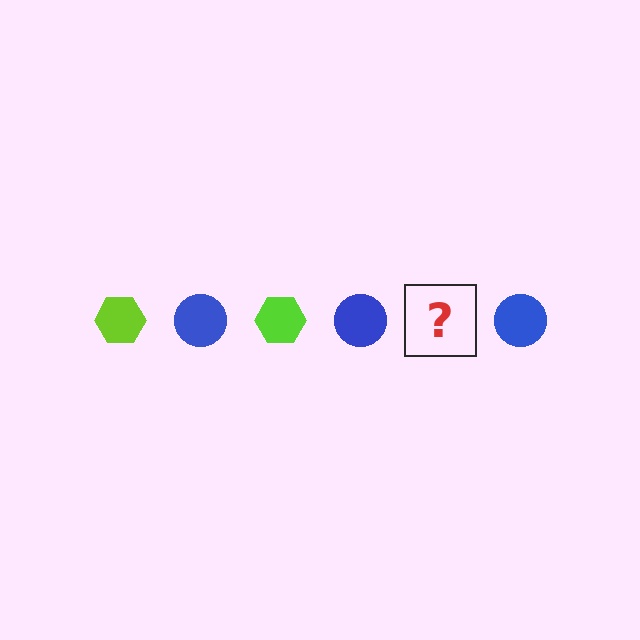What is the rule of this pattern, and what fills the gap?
The rule is that the pattern alternates between lime hexagon and blue circle. The gap should be filled with a lime hexagon.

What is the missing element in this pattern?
The missing element is a lime hexagon.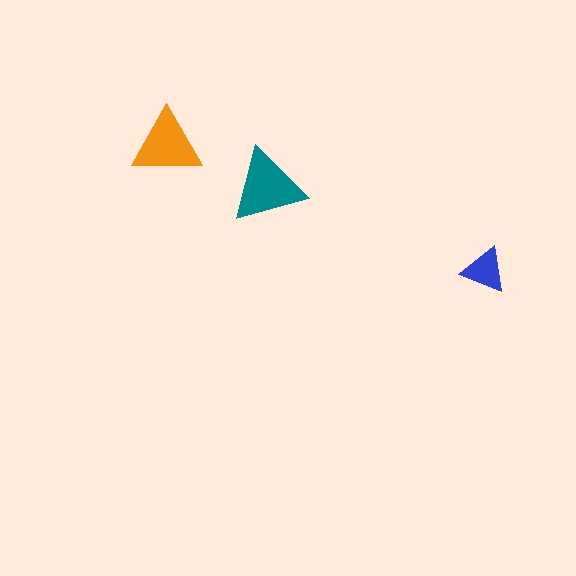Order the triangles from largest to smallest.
the teal one, the orange one, the blue one.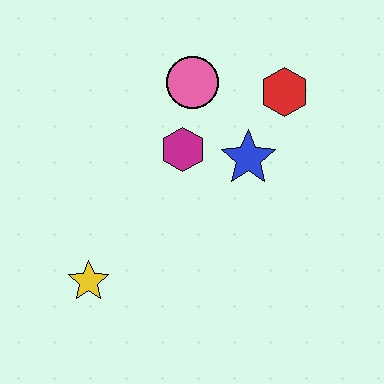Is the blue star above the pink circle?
No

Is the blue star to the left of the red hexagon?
Yes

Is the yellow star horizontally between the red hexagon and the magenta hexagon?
No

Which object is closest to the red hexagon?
The blue star is closest to the red hexagon.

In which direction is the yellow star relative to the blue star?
The yellow star is to the left of the blue star.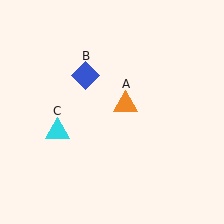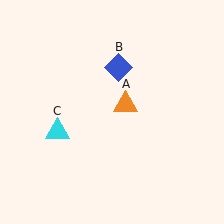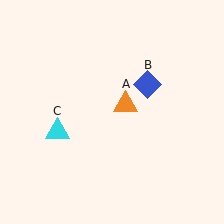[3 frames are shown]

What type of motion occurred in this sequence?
The blue diamond (object B) rotated clockwise around the center of the scene.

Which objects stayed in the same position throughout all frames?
Orange triangle (object A) and cyan triangle (object C) remained stationary.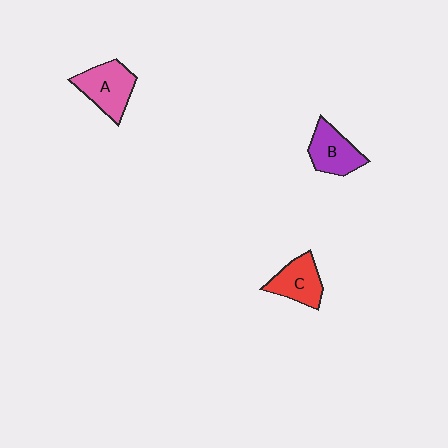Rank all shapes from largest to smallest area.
From largest to smallest: A (pink), B (purple), C (red).